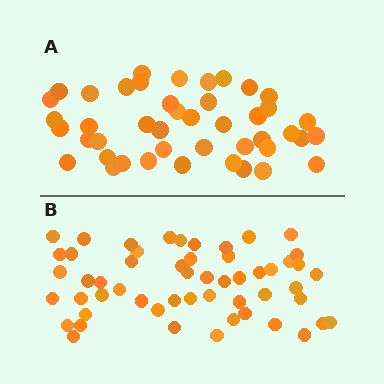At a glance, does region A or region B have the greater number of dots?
Region B (the bottom region) has more dots.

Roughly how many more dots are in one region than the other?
Region B has roughly 10 or so more dots than region A.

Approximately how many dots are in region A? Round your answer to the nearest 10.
About 40 dots. (The exact count is 44, which rounds to 40.)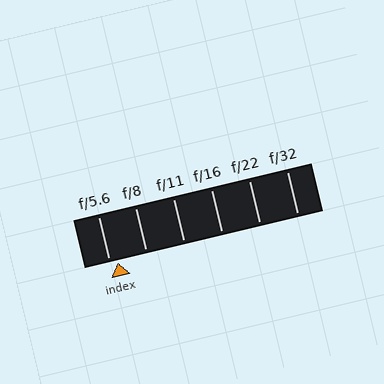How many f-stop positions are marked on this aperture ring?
There are 6 f-stop positions marked.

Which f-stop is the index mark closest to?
The index mark is closest to f/5.6.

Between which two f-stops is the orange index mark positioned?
The index mark is between f/5.6 and f/8.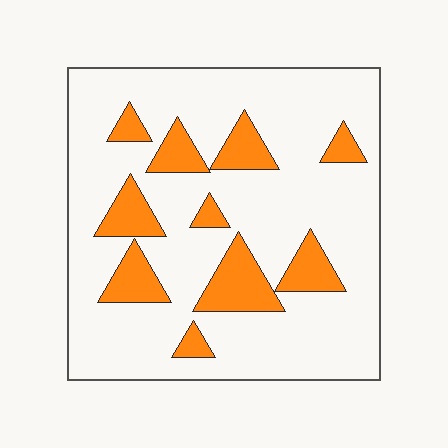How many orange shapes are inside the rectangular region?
10.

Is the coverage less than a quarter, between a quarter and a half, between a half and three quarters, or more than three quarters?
Less than a quarter.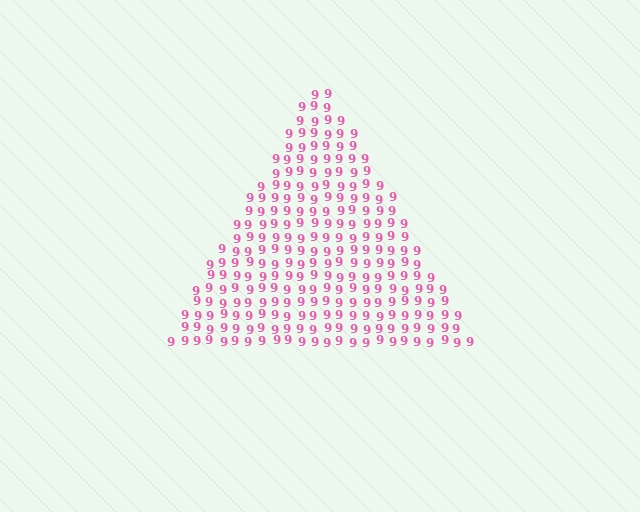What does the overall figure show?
The overall figure shows a triangle.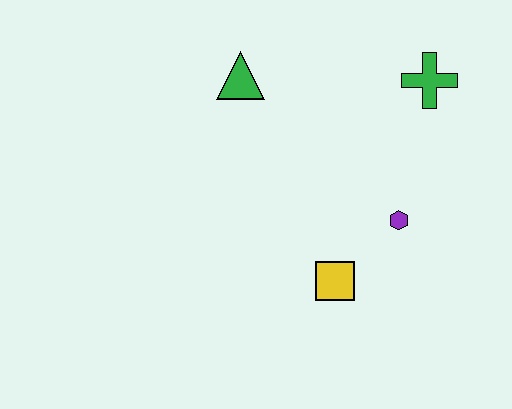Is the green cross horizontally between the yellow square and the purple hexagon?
No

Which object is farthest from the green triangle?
The yellow square is farthest from the green triangle.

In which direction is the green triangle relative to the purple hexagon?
The green triangle is to the left of the purple hexagon.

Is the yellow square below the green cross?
Yes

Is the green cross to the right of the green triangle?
Yes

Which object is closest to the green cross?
The purple hexagon is closest to the green cross.